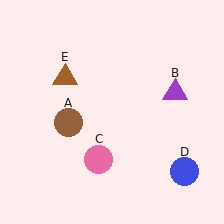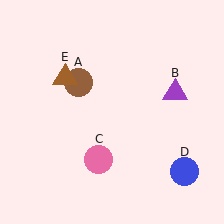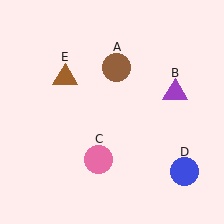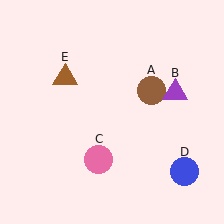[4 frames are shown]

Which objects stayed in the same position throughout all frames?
Purple triangle (object B) and pink circle (object C) and blue circle (object D) and brown triangle (object E) remained stationary.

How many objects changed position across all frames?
1 object changed position: brown circle (object A).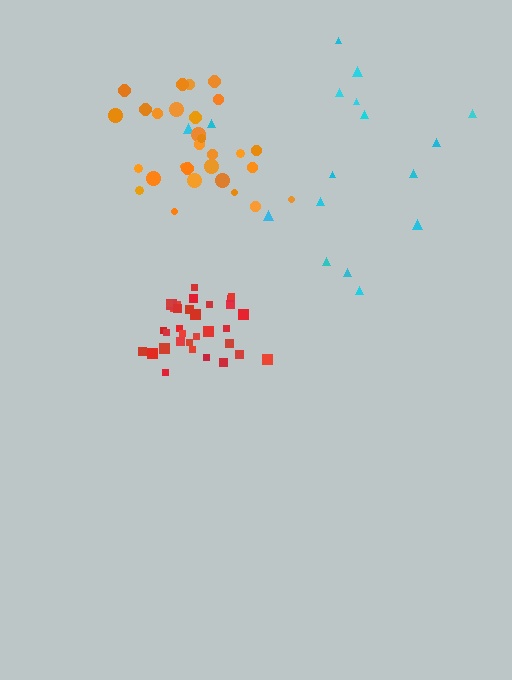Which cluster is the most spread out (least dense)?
Cyan.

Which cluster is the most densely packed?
Red.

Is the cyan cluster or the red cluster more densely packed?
Red.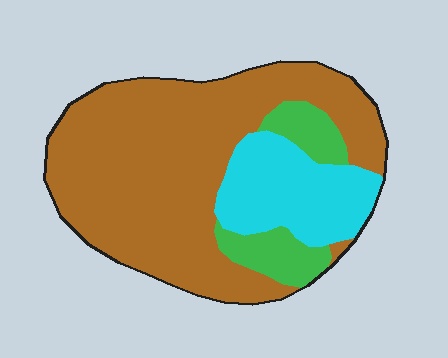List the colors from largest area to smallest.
From largest to smallest: brown, cyan, green.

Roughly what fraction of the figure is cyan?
Cyan takes up between a sixth and a third of the figure.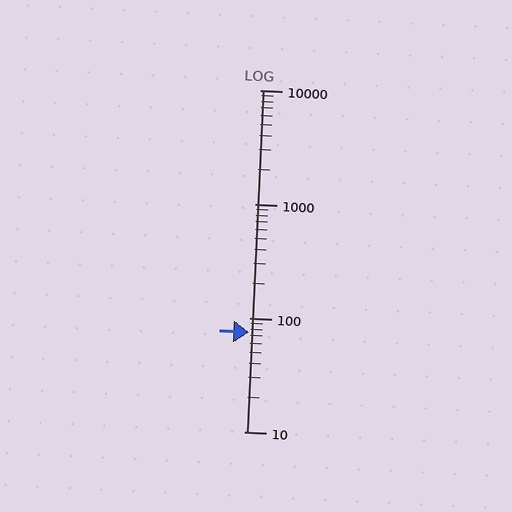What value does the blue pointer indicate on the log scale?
The pointer indicates approximately 75.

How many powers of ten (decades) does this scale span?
The scale spans 3 decades, from 10 to 10000.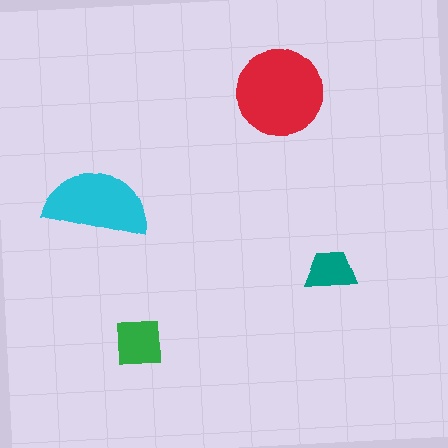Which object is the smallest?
The teal trapezoid.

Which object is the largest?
The red circle.